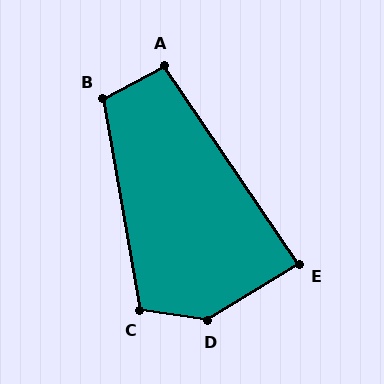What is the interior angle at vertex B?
Approximately 108 degrees (obtuse).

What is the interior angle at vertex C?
Approximately 109 degrees (obtuse).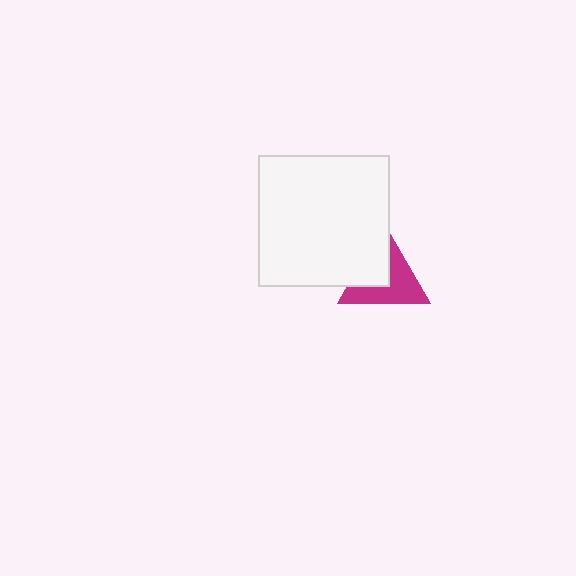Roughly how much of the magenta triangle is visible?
About half of it is visible (roughly 59%).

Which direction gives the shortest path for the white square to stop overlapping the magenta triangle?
Moving toward the upper-left gives the shortest separation.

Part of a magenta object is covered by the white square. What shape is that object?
It is a triangle.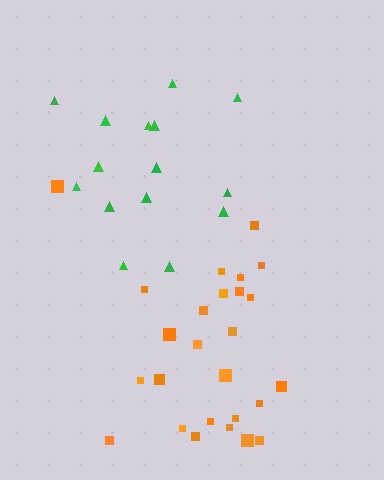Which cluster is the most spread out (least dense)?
Green.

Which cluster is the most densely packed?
Orange.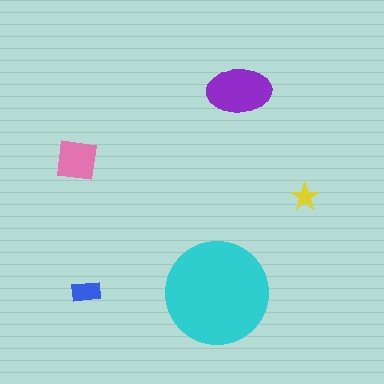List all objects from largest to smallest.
The cyan circle, the purple ellipse, the pink square, the blue rectangle, the yellow star.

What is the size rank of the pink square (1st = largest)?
3rd.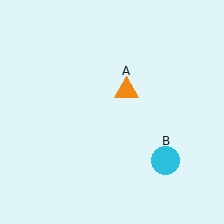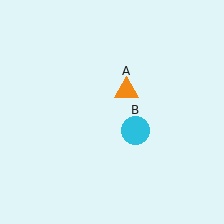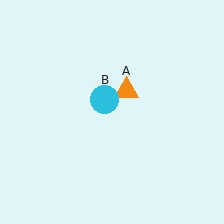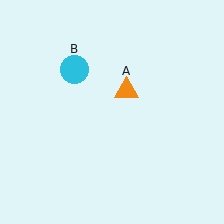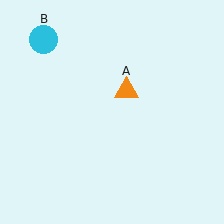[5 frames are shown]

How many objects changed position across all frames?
1 object changed position: cyan circle (object B).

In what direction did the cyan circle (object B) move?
The cyan circle (object B) moved up and to the left.